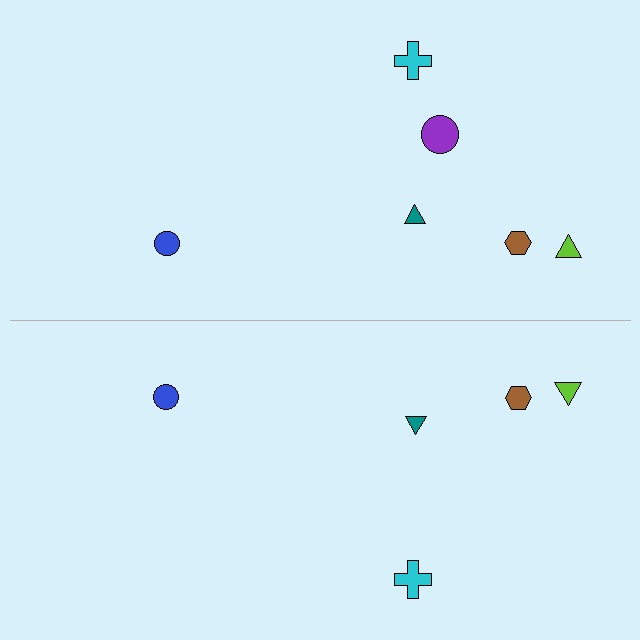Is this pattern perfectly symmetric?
No, the pattern is not perfectly symmetric. A purple circle is missing from the bottom side.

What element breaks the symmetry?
A purple circle is missing from the bottom side.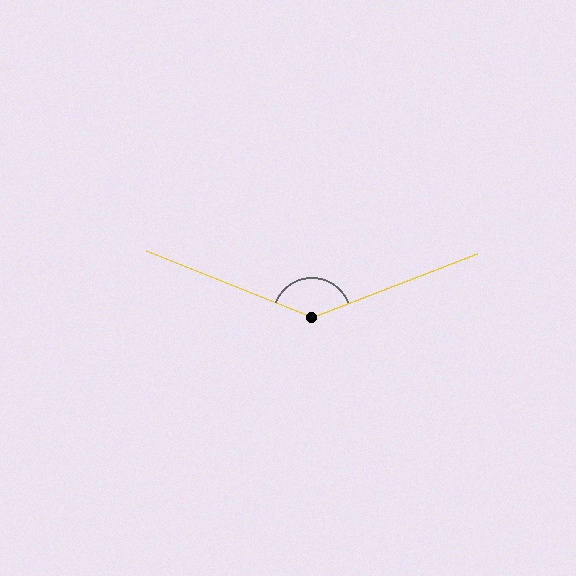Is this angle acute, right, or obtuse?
It is obtuse.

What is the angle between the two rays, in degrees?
Approximately 137 degrees.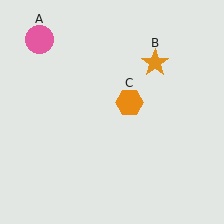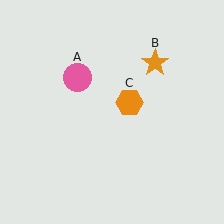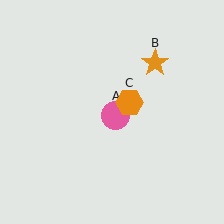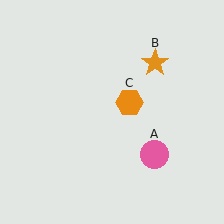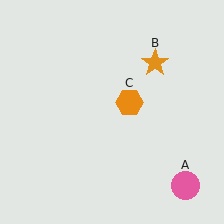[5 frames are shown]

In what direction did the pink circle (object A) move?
The pink circle (object A) moved down and to the right.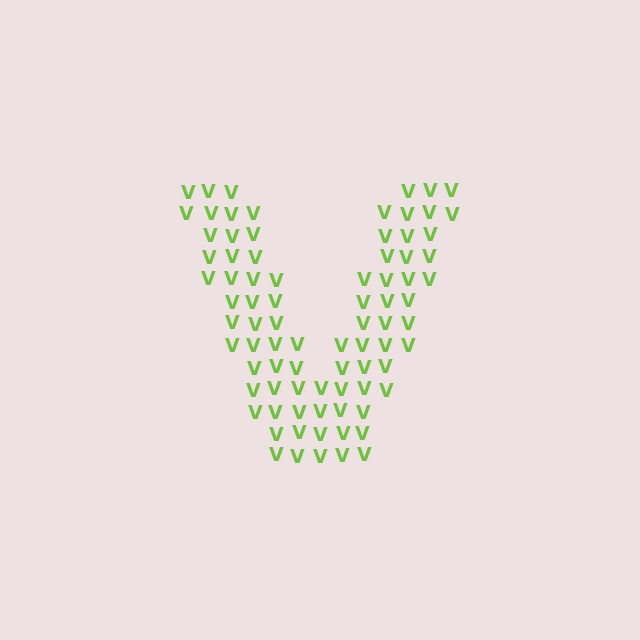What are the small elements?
The small elements are letter V's.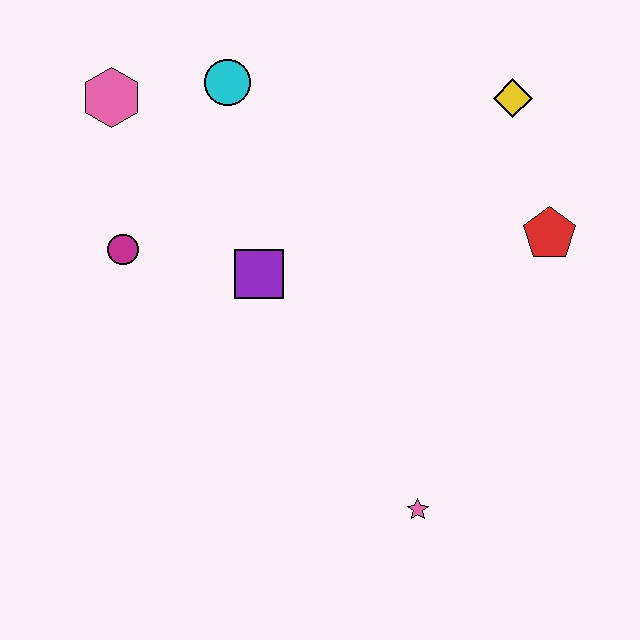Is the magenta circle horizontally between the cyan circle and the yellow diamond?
No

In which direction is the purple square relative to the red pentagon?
The purple square is to the left of the red pentagon.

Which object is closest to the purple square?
The magenta circle is closest to the purple square.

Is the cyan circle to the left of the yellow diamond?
Yes